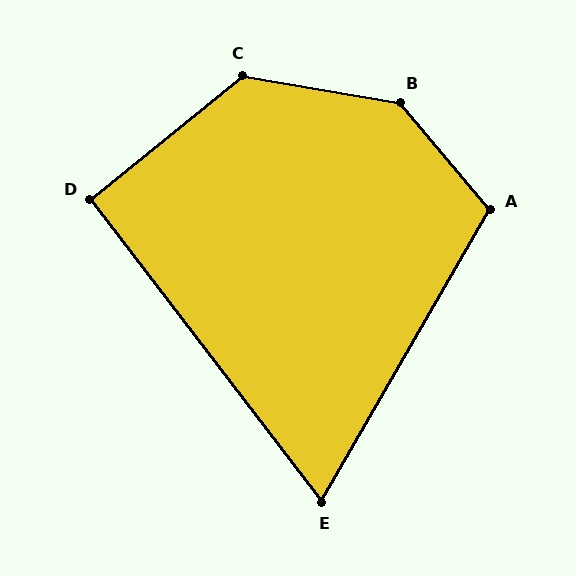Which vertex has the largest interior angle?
B, at approximately 140 degrees.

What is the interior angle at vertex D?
Approximately 92 degrees (approximately right).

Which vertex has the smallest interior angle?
E, at approximately 67 degrees.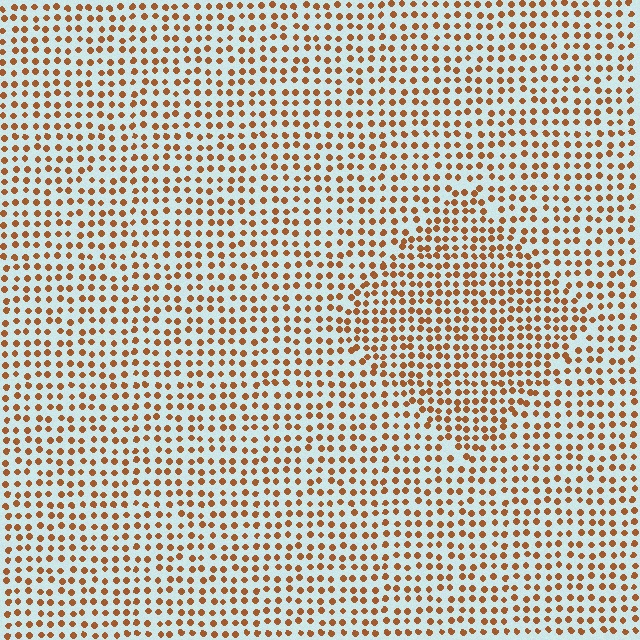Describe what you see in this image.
The image contains small brown elements arranged at two different densities. A diamond-shaped region is visible where the elements are more densely packed than the surrounding area.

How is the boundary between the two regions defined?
The boundary is defined by a change in element density (approximately 1.4x ratio). All elements are the same color, size, and shape.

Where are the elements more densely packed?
The elements are more densely packed inside the diamond boundary.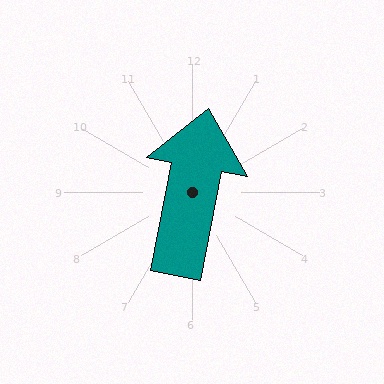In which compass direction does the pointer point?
North.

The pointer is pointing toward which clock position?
Roughly 12 o'clock.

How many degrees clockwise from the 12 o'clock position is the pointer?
Approximately 11 degrees.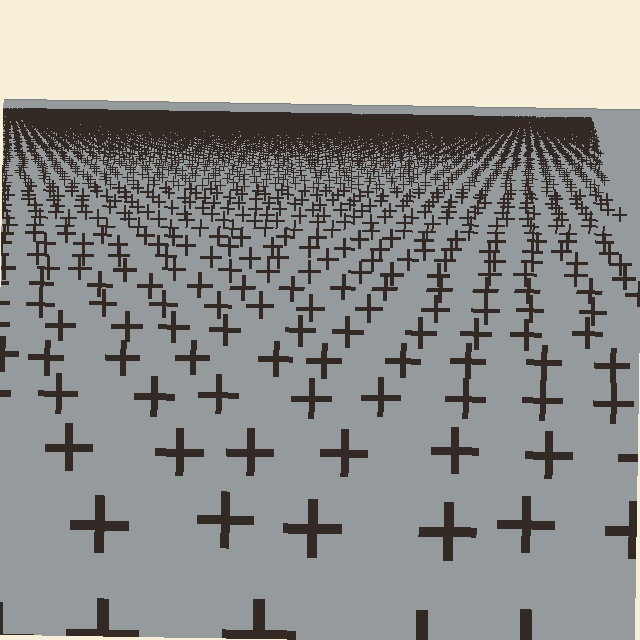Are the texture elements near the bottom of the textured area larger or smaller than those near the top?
Larger. Near the bottom, elements are closer to the viewer and appear at a bigger on-screen size.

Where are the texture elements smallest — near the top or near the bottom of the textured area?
Near the top.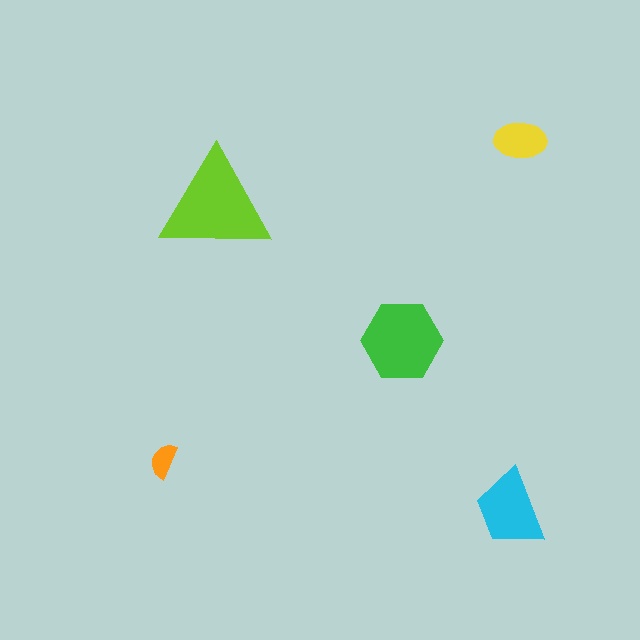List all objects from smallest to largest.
The orange semicircle, the yellow ellipse, the cyan trapezoid, the green hexagon, the lime triangle.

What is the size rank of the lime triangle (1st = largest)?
1st.